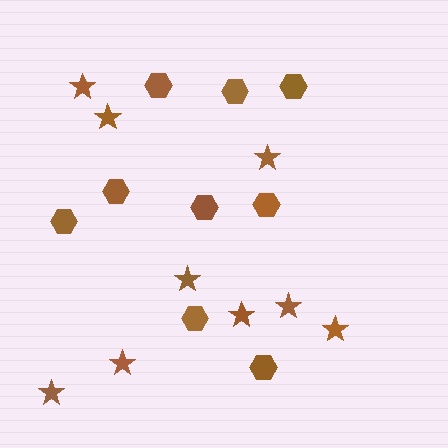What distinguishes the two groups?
There are 2 groups: one group of hexagons (9) and one group of stars (9).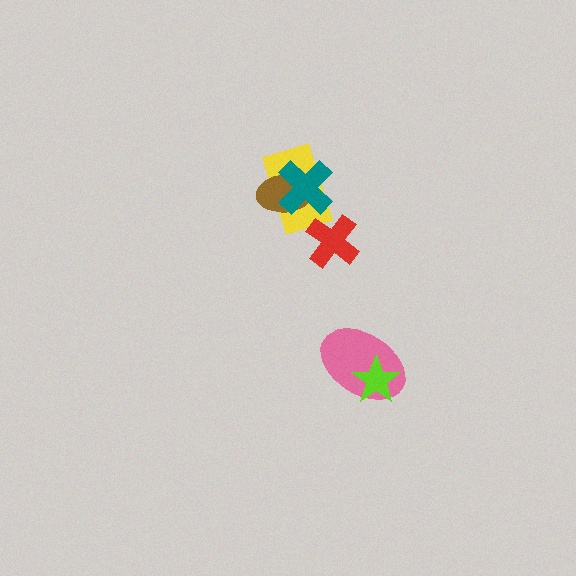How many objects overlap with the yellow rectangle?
2 objects overlap with the yellow rectangle.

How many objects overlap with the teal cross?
2 objects overlap with the teal cross.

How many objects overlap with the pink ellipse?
1 object overlaps with the pink ellipse.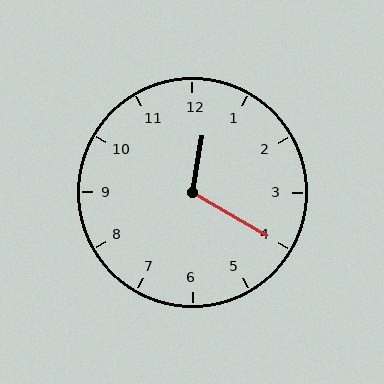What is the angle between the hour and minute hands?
Approximately 110 degrees.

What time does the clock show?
12:20.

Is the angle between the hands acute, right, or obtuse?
It is obtuse.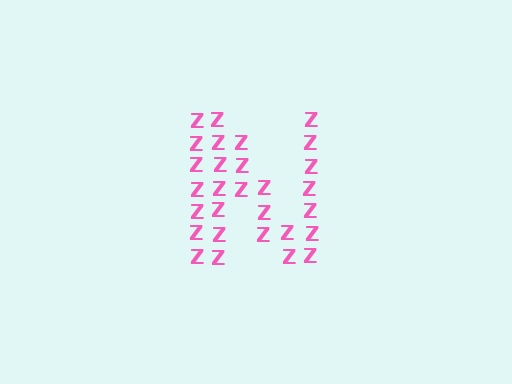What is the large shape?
The large shape is the letter N.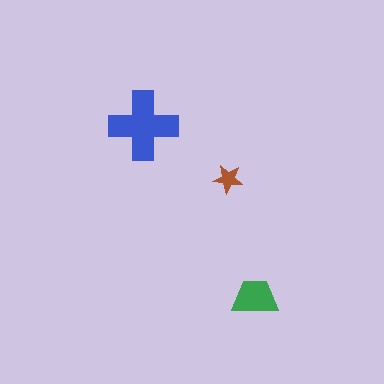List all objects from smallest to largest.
The brown star, the green trapezoid, the blue cross.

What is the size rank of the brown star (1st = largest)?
3rd.